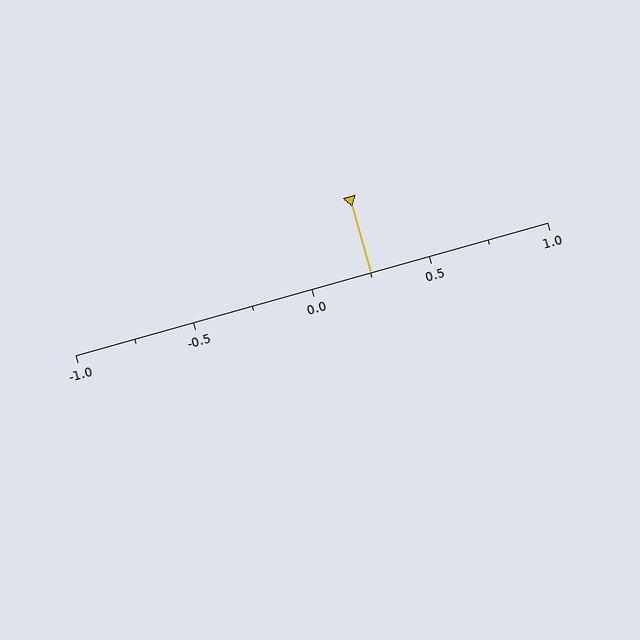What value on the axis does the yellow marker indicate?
The marker indicates approximately 0.25.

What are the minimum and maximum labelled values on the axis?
The axis runs from -1.0 to 1.0.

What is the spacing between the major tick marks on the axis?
The major ticks are spaced 0.5 apart.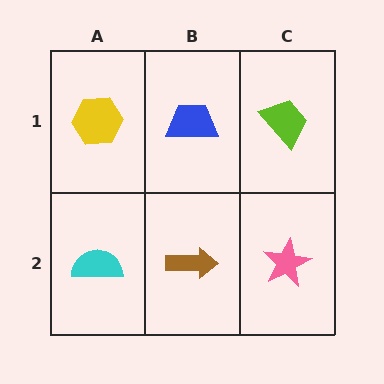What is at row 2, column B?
A brown arrow.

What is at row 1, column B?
A blue trapezoid.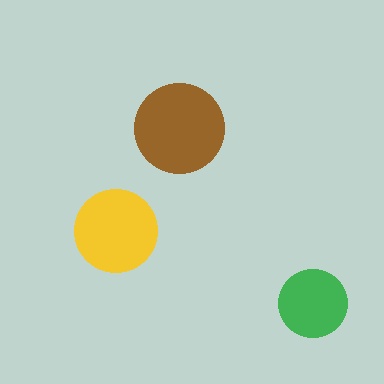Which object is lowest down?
The green circle is bottommost.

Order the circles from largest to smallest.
the brown one, the yellow one, the green one.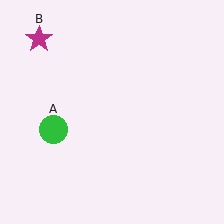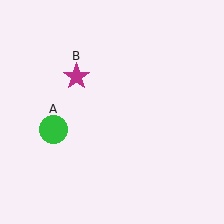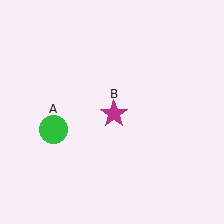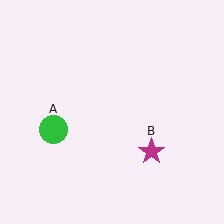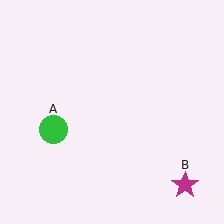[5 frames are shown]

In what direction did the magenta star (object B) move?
The magenta star (object B) moved down and to the right.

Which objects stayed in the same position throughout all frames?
Green circle (object A) remained stationary.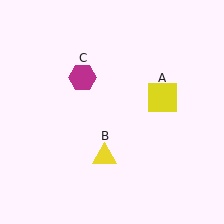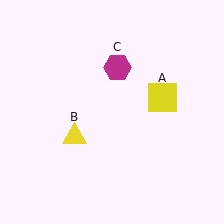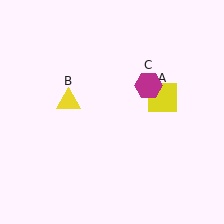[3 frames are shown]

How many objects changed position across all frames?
2 objects changed position: yellow triangle (object B), magenta hexagon (object C).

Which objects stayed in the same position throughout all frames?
Yellow square (object A) remained stationary.